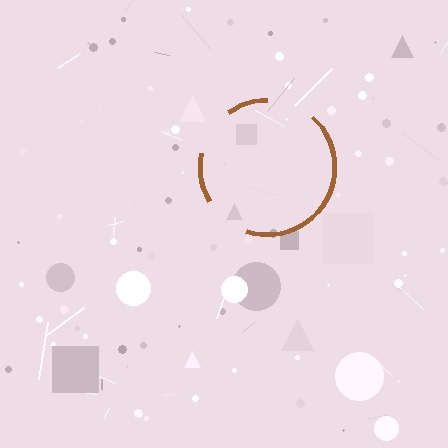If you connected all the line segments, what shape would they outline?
They would outline a circle.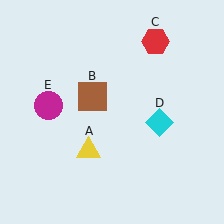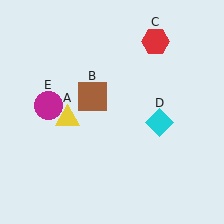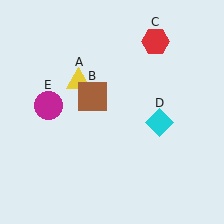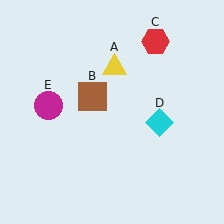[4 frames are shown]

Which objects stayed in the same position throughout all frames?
Brown square (object B) and red hexagon (object C) and cyan diamond (object D) and magenta circle (object E) remained stationary.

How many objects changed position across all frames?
1 object changed position: yellow triangle (object A).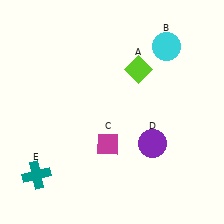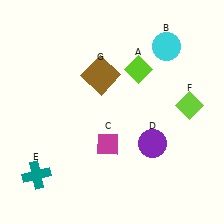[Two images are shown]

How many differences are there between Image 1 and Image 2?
There are 2 differences between the two images.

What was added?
A lime diamond (F), a brown square (G) were added in Image 2.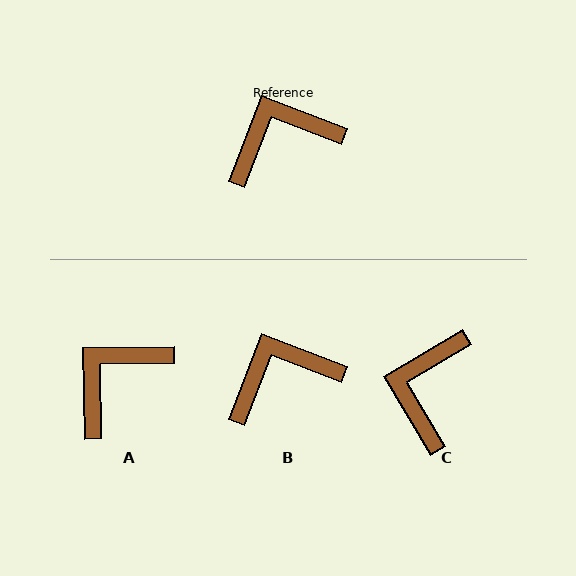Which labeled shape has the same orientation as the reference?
B.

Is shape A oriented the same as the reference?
No, it is off by about 22 degrees.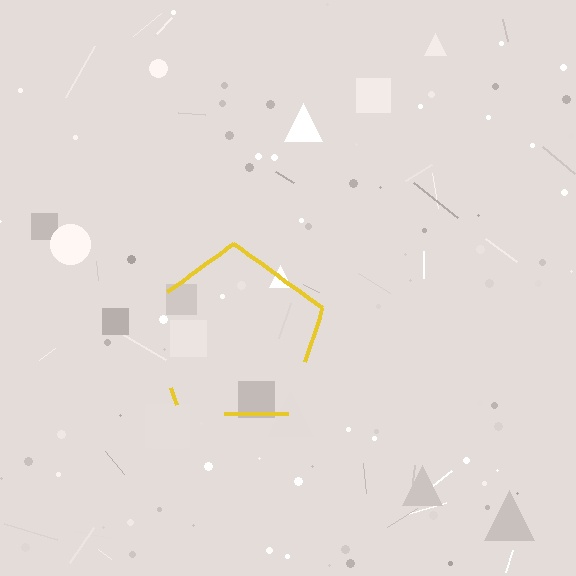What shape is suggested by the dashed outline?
The dashed outline suggests a pentagon.